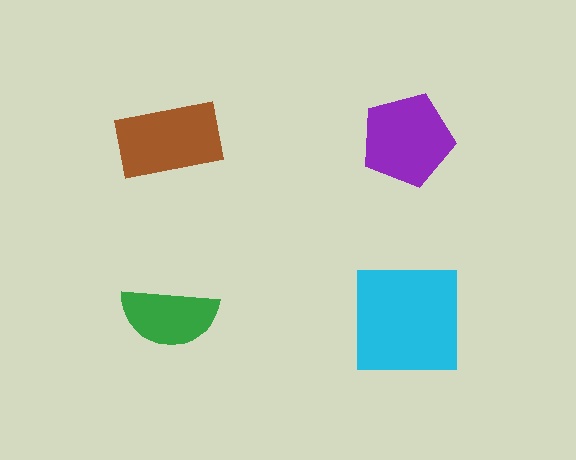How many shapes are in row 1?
2 shapes.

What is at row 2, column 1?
A green semicircle.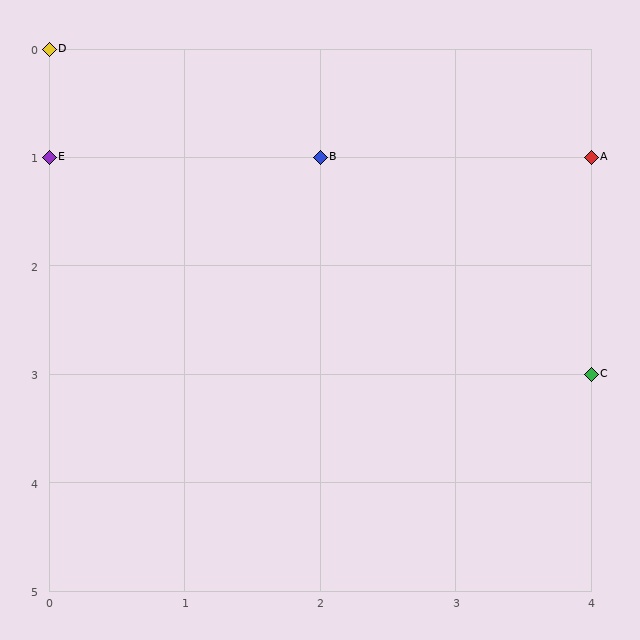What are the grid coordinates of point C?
Point C is at grid coordinates (4, 3).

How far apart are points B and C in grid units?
Points B and C are 2 columns and 2 rows apart (about 2.8 grid units diagonally).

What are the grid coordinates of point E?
Point E is at grid coordinates (0, 1).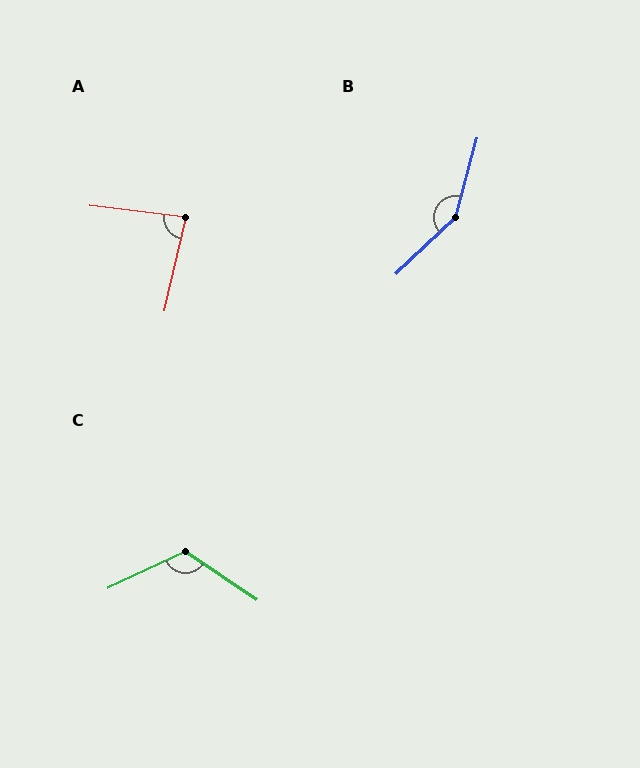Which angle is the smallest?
A, at approximately 84 degrees.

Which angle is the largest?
B, at approximately 149 degrees.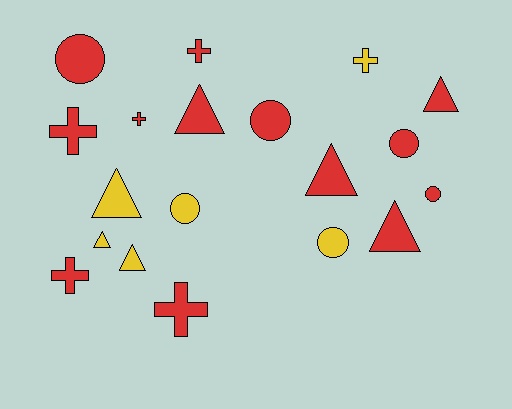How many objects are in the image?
There are 19 objects.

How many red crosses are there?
There are 5 red crosses.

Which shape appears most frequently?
Triangle, with 7 objects.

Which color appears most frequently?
Red, with 13 objects.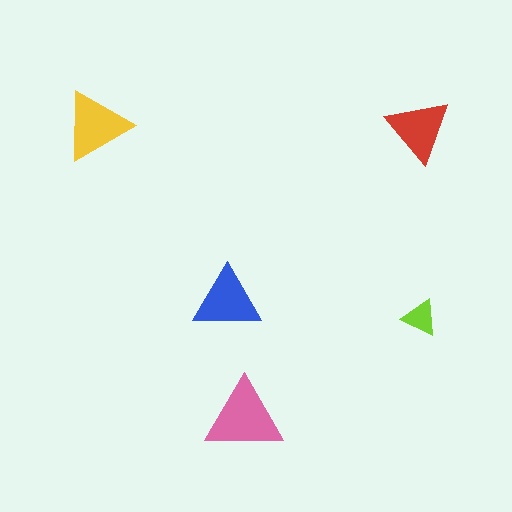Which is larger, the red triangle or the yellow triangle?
The yellow one.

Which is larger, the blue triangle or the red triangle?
The blue one.